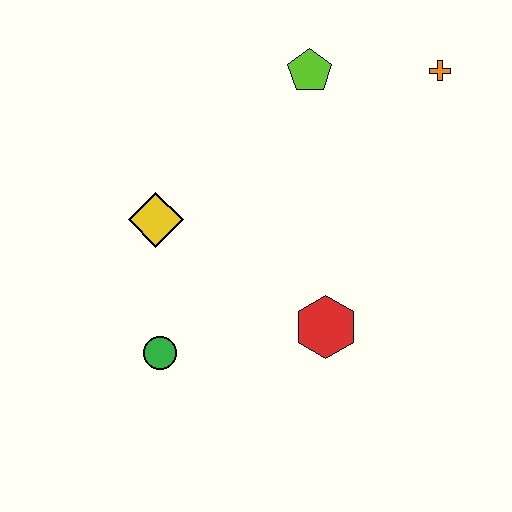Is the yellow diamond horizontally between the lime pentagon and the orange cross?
No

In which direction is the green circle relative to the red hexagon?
The green circle is to the left of the red hexagon.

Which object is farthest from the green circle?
The orange cross is farthest from the green circle.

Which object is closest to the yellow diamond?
The green circle is closest to the yellow diamond.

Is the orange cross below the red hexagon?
No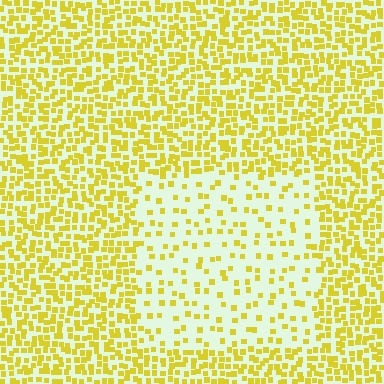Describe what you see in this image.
The image contains small yellow elements arranged at two different densities. A rectangle-shaped region is visible where the elements are less densely packed than the surrounding area.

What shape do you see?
I see a rectangle.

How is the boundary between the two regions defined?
The boundary is defined by a change in element density (approximately 2.7x ratio). All elements are the same color, size, and shape.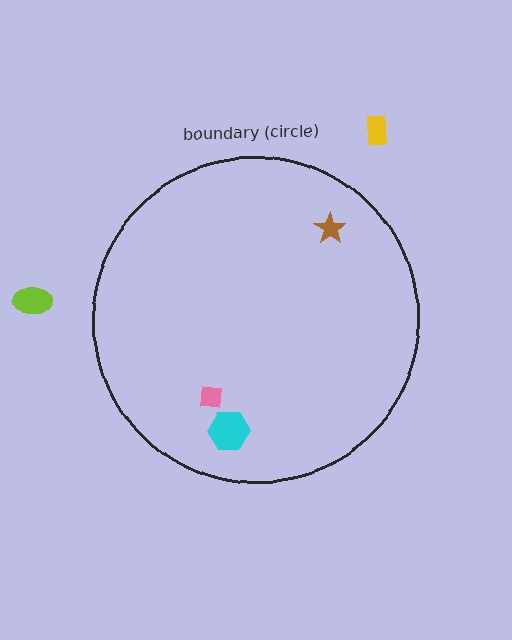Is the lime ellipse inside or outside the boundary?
Outside.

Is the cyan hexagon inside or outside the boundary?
Inside.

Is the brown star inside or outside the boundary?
Inside.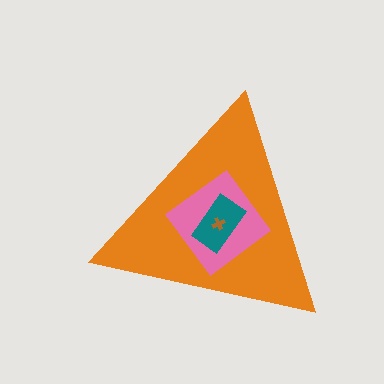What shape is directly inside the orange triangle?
The pink diamond.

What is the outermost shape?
The orange triangle.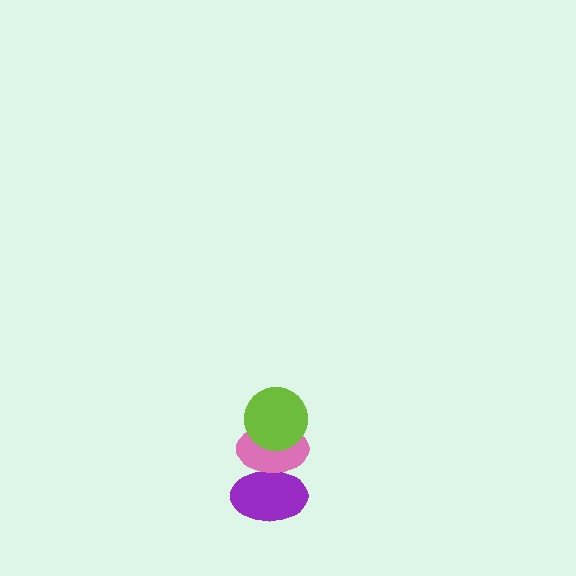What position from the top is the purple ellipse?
The purple ellipse is 3rd from the top.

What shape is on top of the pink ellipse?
The lime circle is on top of the pink ellipse.